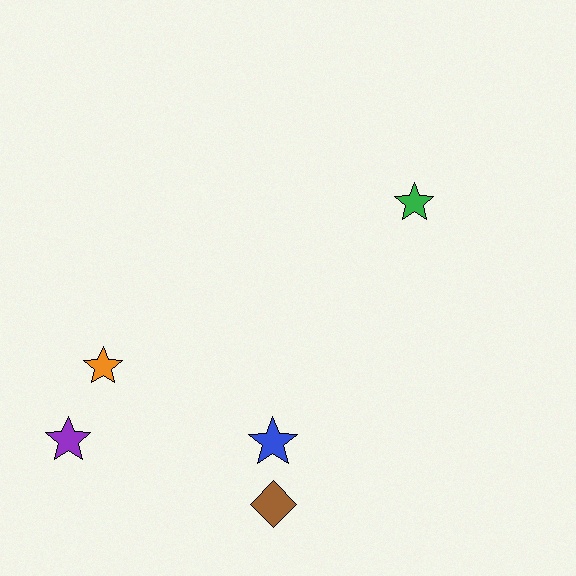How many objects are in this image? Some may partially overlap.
There are 5 objects.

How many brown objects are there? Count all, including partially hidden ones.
There is 1 brown object.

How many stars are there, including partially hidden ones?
There are 4 stars.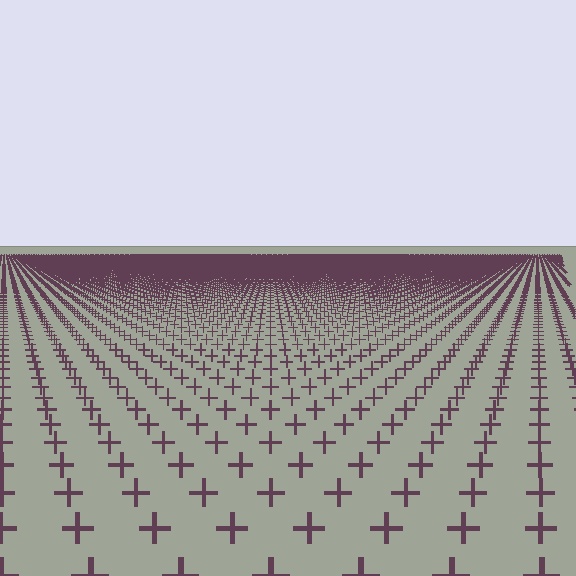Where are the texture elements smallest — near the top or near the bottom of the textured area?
Near the top.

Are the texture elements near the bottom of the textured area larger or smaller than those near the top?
Larger. Near the bottom, elements are closer to the viewer and appear at a bigger on-screen size.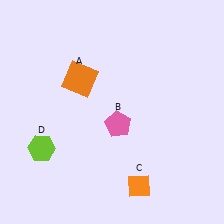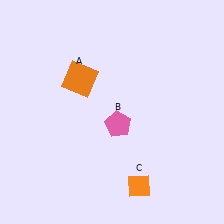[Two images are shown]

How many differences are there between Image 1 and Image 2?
There is 1 difference between the two images.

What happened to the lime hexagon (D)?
The lime hexagon (D) was removed in Image 2. It was in the bottom-left area of Image 1.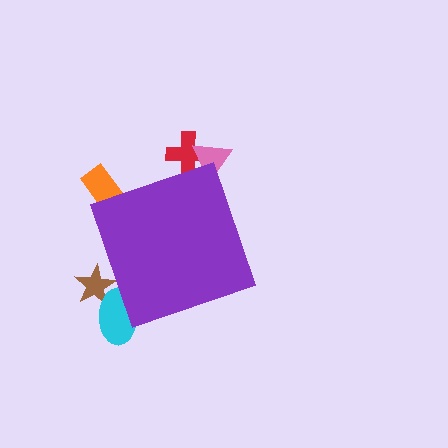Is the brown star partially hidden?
Yes, the brown star is partially hidden behind the purple diamond.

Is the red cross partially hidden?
Yes, the red cross is partially hidden behind the purple diamond.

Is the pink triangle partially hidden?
Yes, the pink triangle is partially hidden behind the purple diamond.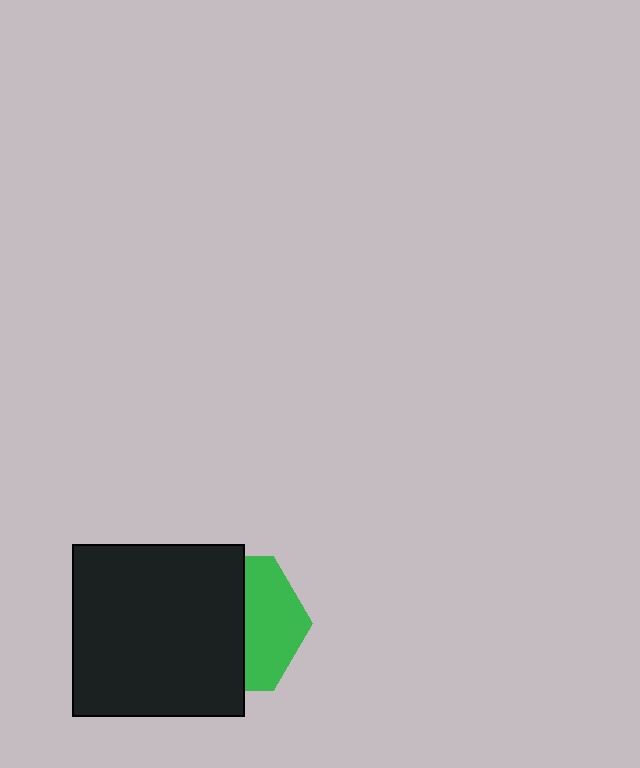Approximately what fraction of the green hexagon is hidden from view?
Roughly 59% of the green hexagon is hidden behind the black square.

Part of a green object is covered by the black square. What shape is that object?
It is a hexagon.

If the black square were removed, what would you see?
You would see the complete green hexagon.